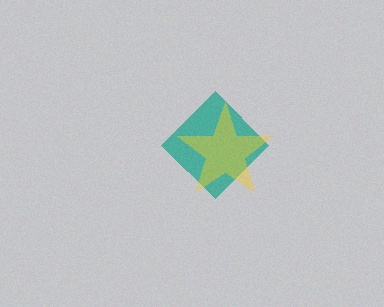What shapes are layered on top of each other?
The layered shapes are: a teal diamond, a yellow star.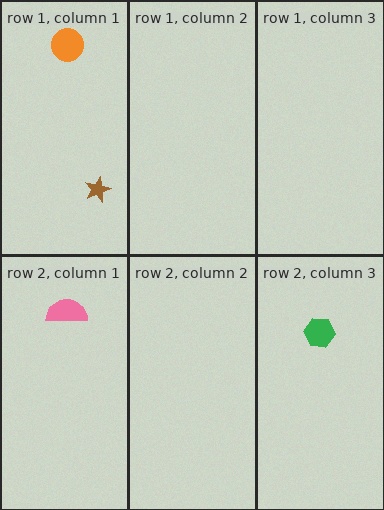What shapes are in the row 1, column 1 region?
The orange circle, the brown star.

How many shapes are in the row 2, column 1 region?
1.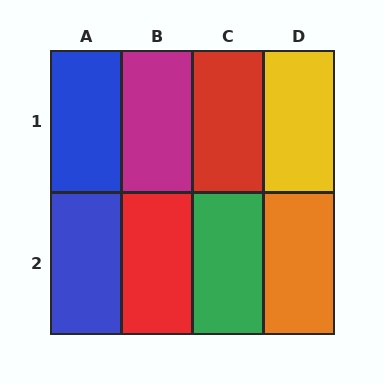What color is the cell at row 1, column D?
Yellow.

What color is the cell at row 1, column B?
Magenta.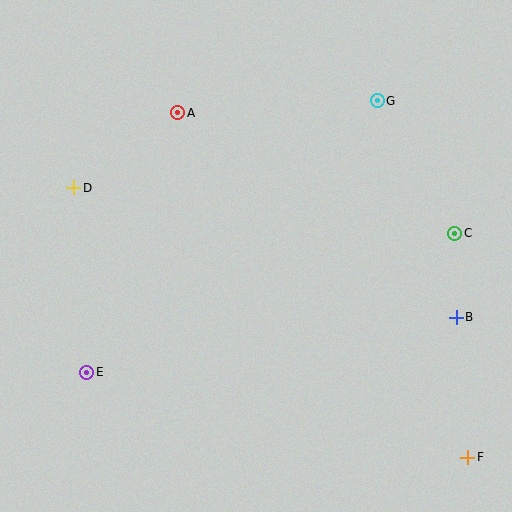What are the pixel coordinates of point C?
Point C is at (455, 233).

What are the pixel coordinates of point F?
Point F is at (468, 457).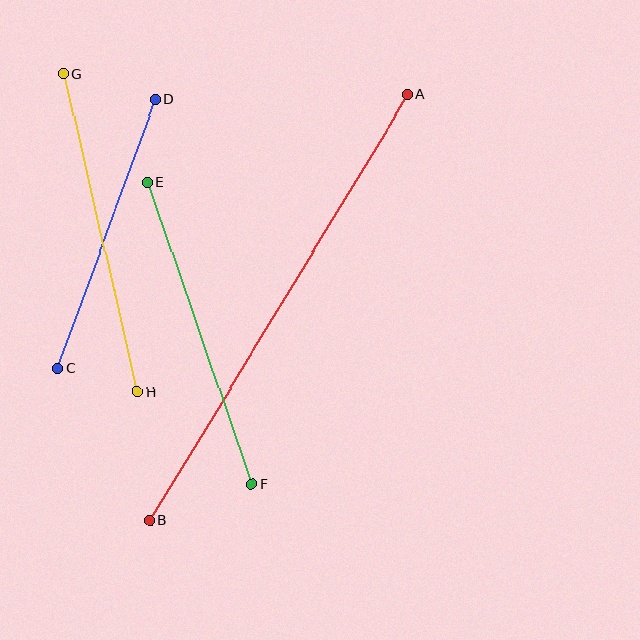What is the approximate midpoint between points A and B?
The midpoint is at approximately (279, 307) pixels.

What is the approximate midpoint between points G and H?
The midpoint is at approximately (100, 233) pixels.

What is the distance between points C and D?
The distance is approximately 286 pixels.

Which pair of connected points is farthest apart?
Points A and B are farthest apart.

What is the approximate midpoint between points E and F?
The midpoint is at approximately (200, 333) pixels.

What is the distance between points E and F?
The distance is approximately 320 pixels.